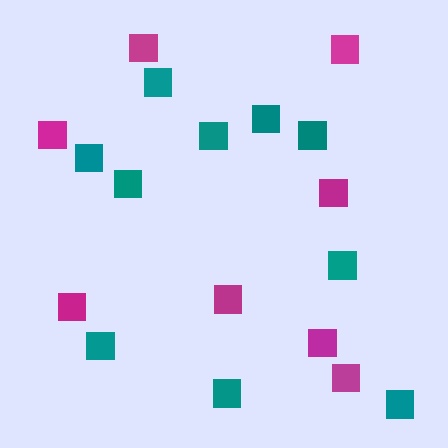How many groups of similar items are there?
There are 2 groups: one group of teal squares (10) and one group of magenta squares (8).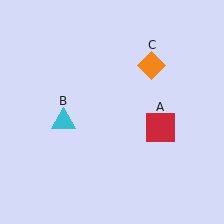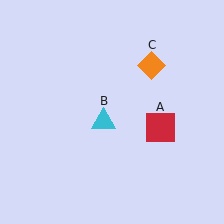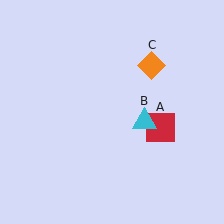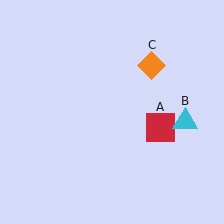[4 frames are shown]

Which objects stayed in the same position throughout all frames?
Red square (object A) and orange diamond (object C) remained stationary.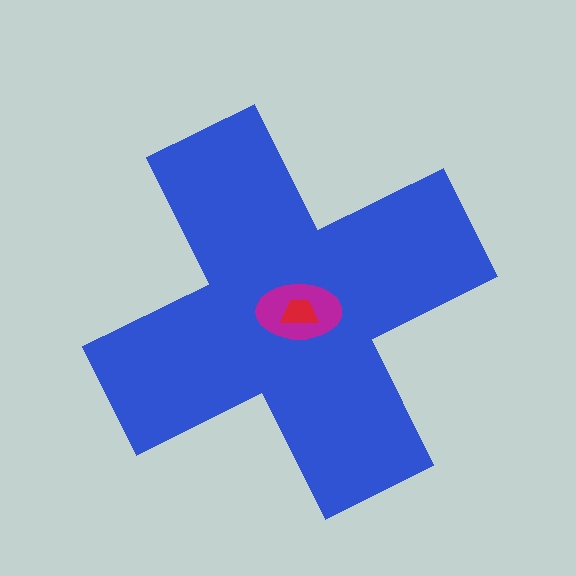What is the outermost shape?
The blue cross.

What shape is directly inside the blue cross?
The magenta ellipse.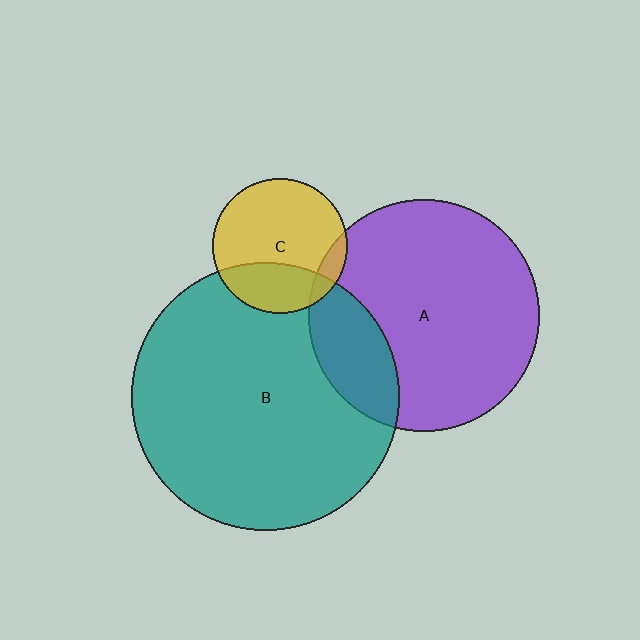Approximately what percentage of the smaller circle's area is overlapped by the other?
Approximately 20%.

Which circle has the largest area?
Circle B (teal).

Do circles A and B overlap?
Yes.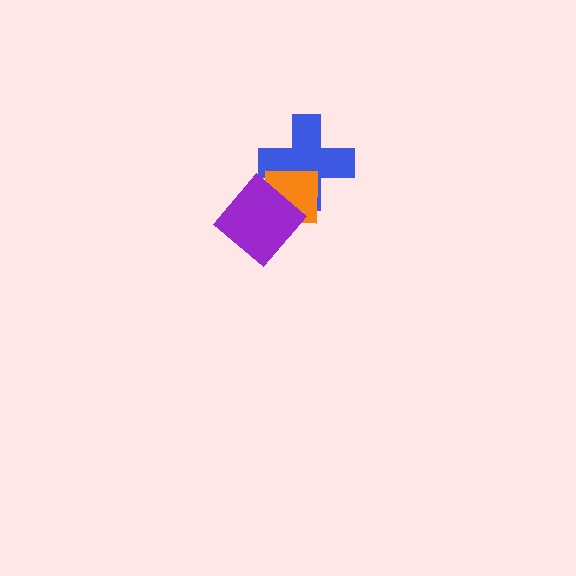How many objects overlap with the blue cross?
2 objects overlap with the blue cross.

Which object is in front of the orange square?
The purple diamond is in front of the orange square.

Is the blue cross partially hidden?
Yes, it is partially covered by another shape.